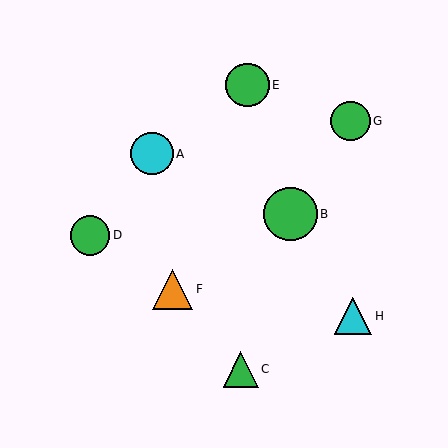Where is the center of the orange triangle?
The center of the orange triangle is at (173, 289).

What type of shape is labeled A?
Shape A is a cyan circle.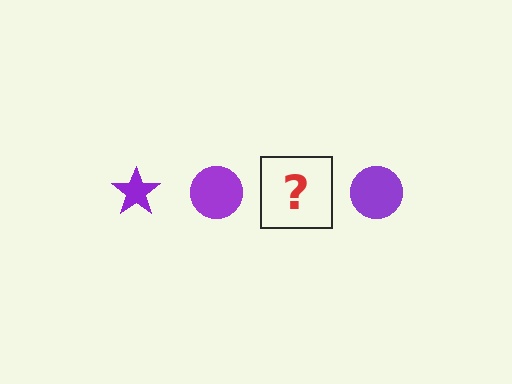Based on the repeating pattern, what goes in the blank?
The blank should be a purple star.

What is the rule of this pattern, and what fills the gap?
The rule is that the pattern cycles through star, circle shapes in purple. The gap should be filled with a purple star.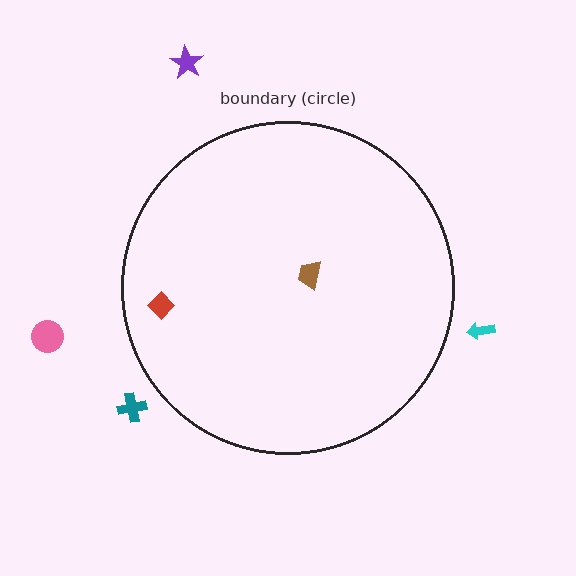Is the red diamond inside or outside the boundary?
Inside.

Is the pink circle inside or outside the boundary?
Outside.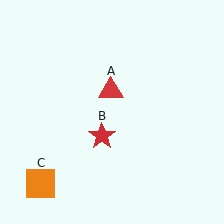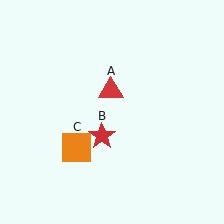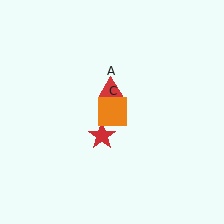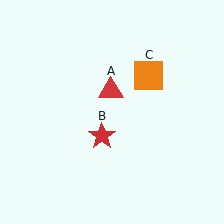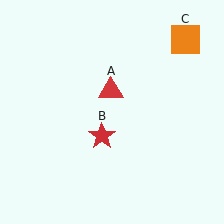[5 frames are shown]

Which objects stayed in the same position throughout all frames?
Red triangle (object A) and red star (object B) remained stationary.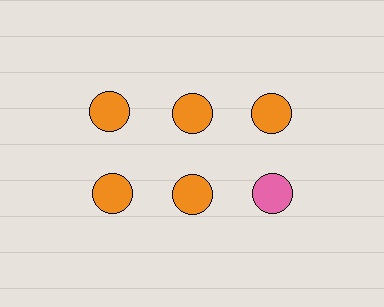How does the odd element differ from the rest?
It has a different color: pink instead of orange.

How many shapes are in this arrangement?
There are 6 shapes arranged in a grid pattern.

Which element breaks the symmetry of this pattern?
The pink circle in the second row, center column breaks the symmetry. All other shapes are orange circles.